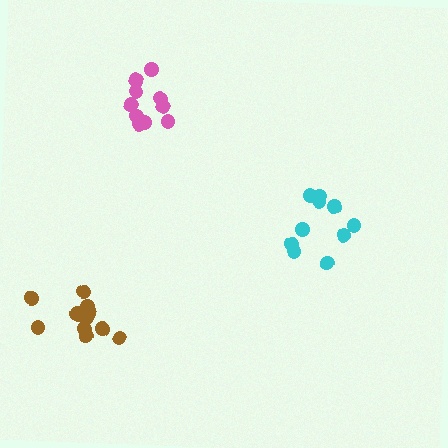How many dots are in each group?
Group 1: 10 dots, Group 2: 11 dots, Group 3: 13 dots (34 total).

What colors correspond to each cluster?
The clusters are colored: cyan, pink, brown.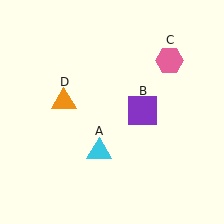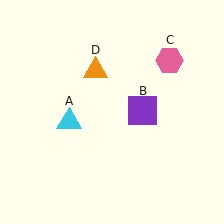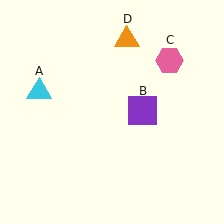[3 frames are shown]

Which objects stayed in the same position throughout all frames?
Purple square (object B) and pink hexagon (object C) remained stationary.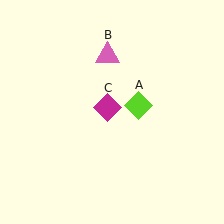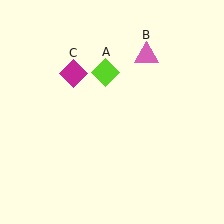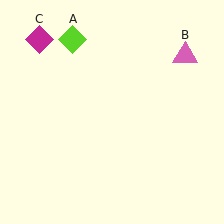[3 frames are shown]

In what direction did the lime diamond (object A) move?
The lime diamond (object A) moved up and to the left.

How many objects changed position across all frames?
3 objects changed position: lime diamond (object A), pink triangle (object B), magenta diamond (object C).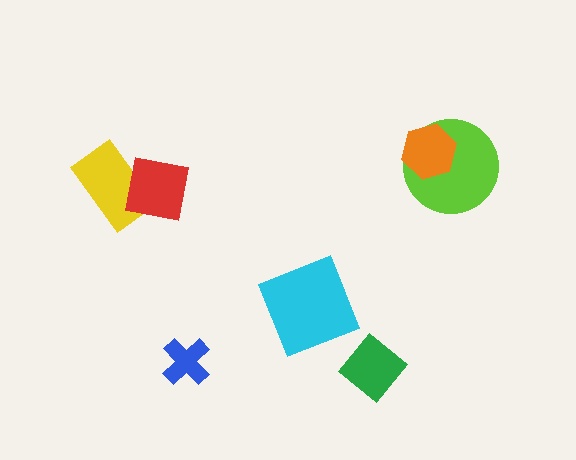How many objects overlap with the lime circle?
1 object overlaps with the lime circle.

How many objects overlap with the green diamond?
0 objects overlap with the green diamond.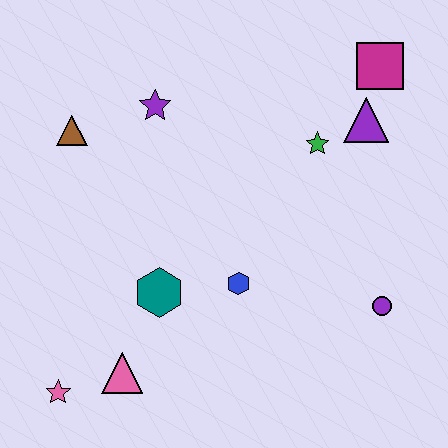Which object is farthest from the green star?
The pink star is farthest from the green star.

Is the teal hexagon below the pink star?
No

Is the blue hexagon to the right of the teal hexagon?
Yes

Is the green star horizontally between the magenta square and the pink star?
Yes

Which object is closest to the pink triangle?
The pink star is closest to the pink triangle.